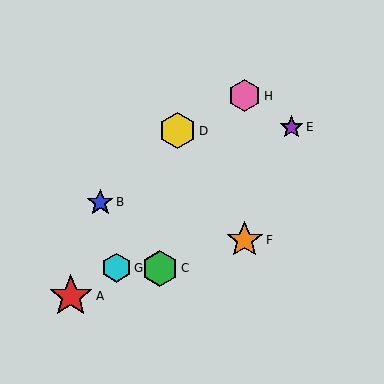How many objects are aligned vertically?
2 objects (F, H) are aligned vertically.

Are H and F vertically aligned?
Yes, both are at x≈245.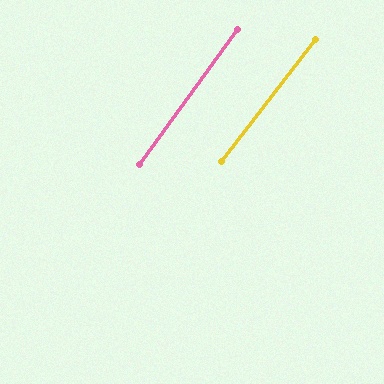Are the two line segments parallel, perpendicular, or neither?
Parallel — their directions differ by only 1.3°.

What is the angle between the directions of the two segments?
Approximately 1 degree.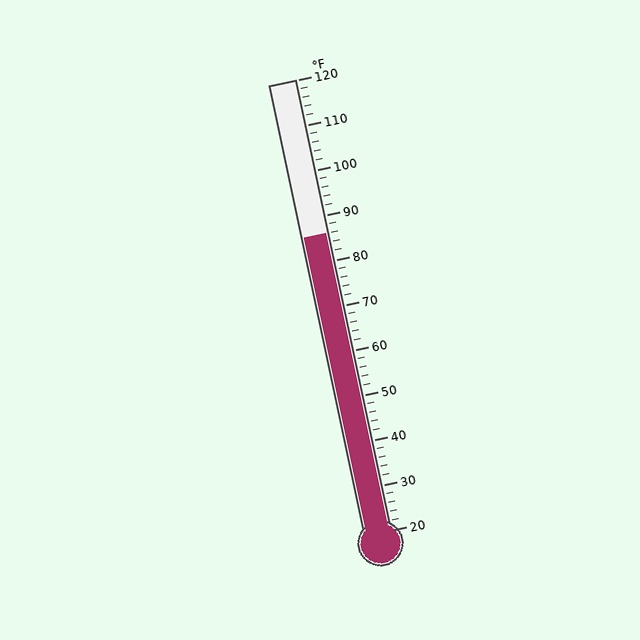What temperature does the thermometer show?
The thermometer shows approximately 86°F.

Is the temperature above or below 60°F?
The temperature is above 60°F.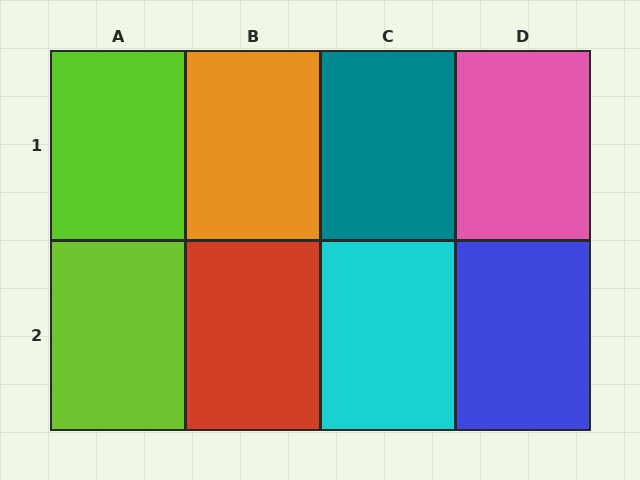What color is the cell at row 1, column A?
Lime.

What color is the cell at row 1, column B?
Orange.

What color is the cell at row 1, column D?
Pink.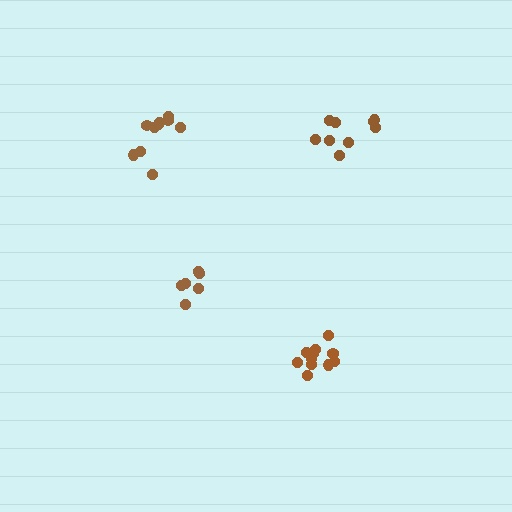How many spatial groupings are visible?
There are 4 spatial groupings.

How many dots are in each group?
Group 1: 9 dots, Group 2: 6 dots, Group 3: 10 dots, Group 4: 11 dots (36 total).